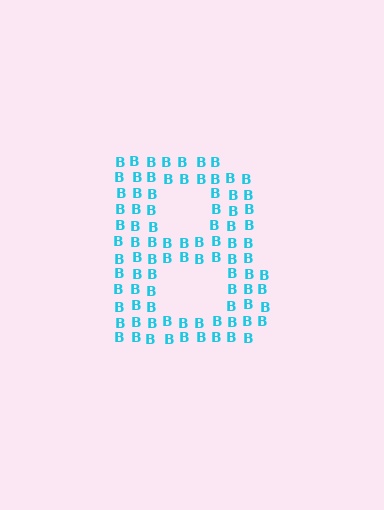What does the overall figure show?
The overall figure shows the letter B.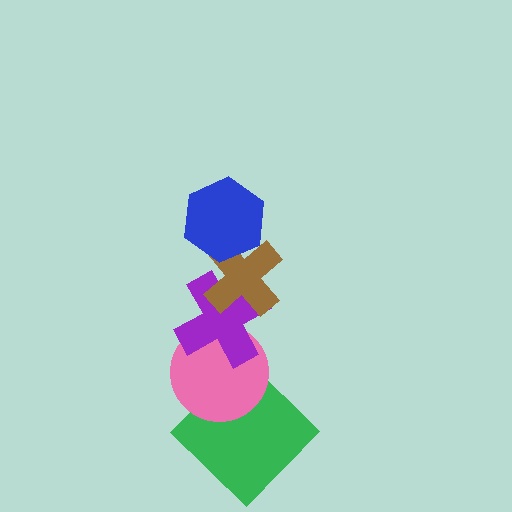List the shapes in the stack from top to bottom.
From top to bottom: the blue hexagon, the brown cross, the purple cross, the pink circle, the green diamond.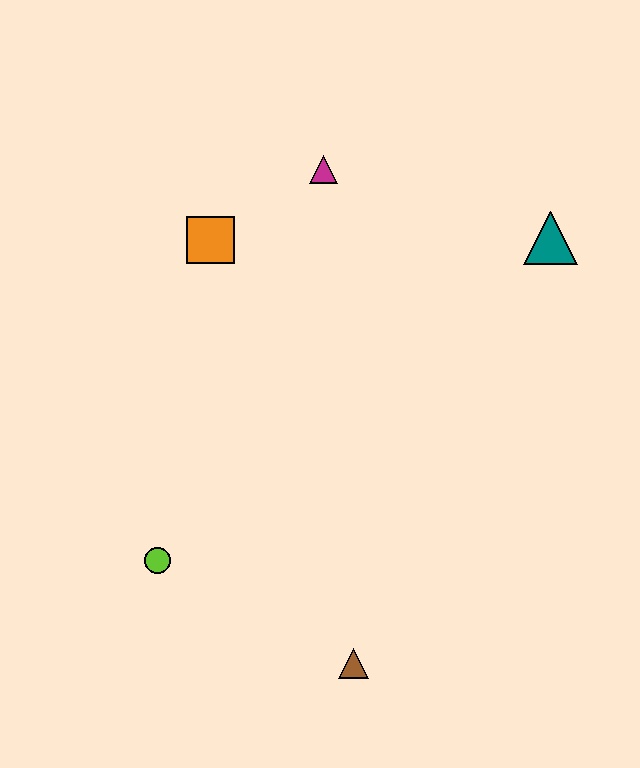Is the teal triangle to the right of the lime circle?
Yes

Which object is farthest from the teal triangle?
The lime circle is farthest from the teal triangle.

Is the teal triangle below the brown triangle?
No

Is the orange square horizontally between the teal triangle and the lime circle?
Yes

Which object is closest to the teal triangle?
The magenta triangle is closest to the teal triangle.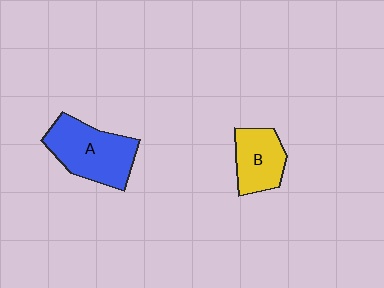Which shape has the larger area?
Shape A (blue).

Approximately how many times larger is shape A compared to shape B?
Approximately 1.5 times.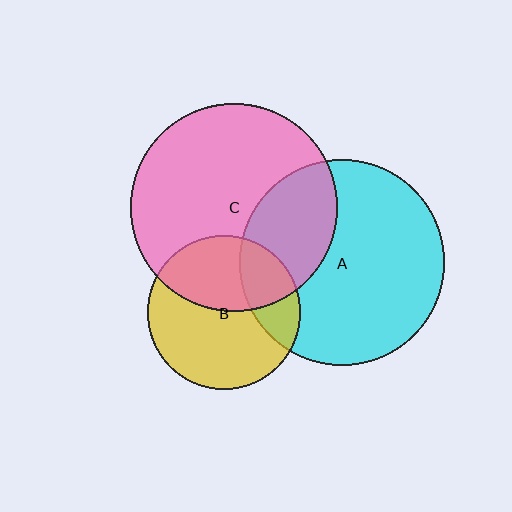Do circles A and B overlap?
Yes.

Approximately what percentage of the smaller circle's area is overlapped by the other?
Approximately 25%.